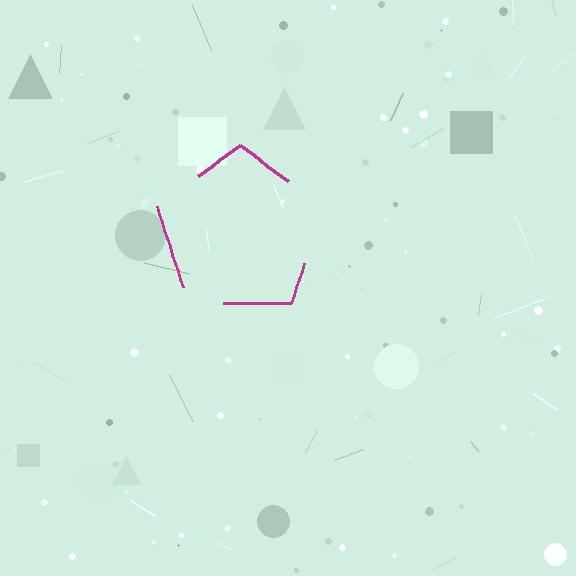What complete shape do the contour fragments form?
The contour fragments form a pentagon.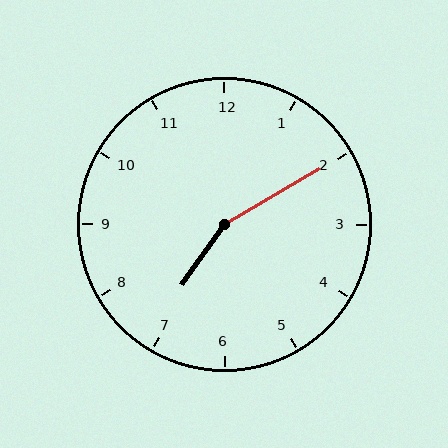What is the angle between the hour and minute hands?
Approximately 155 degrees.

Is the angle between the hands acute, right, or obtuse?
It is obtuse.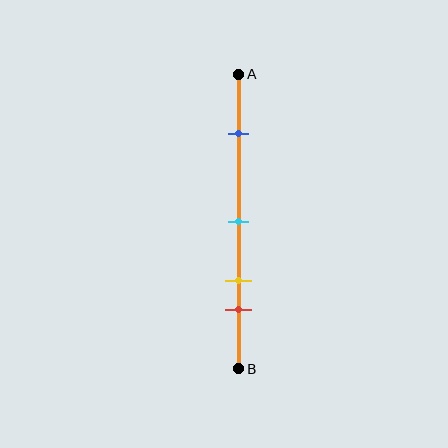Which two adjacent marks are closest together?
The yellow and red marks are the closest adjacent pair.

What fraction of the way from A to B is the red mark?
The red mark is approximately 80% (0.8) of the way from A to B.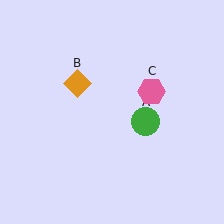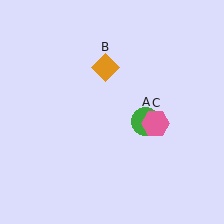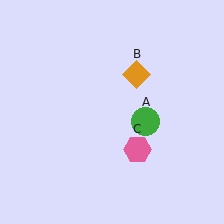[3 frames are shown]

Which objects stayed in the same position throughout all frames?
Green circle (object A) remained stationary.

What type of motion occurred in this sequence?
The orange diamond (object B), pink hexagon (object C) rotated clockwise around the center of the scene.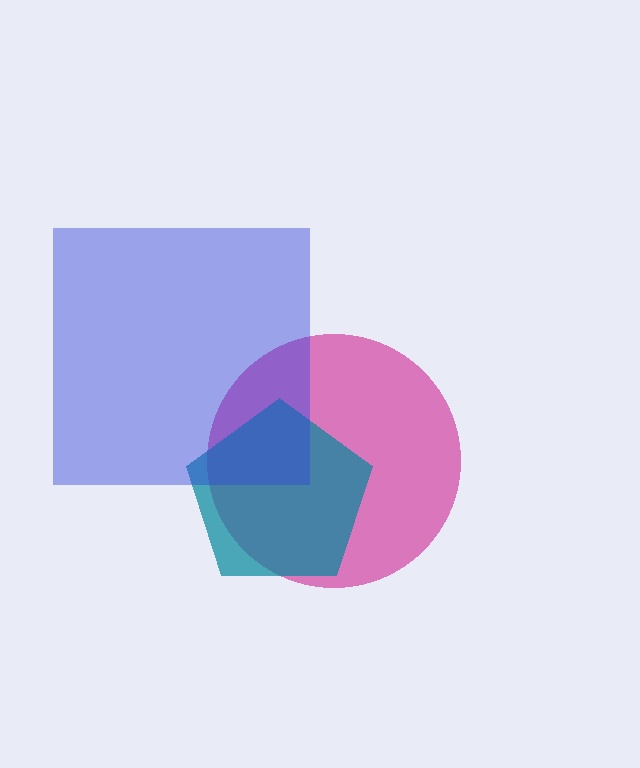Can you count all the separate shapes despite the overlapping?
Yes, there are 3 separate shapes.